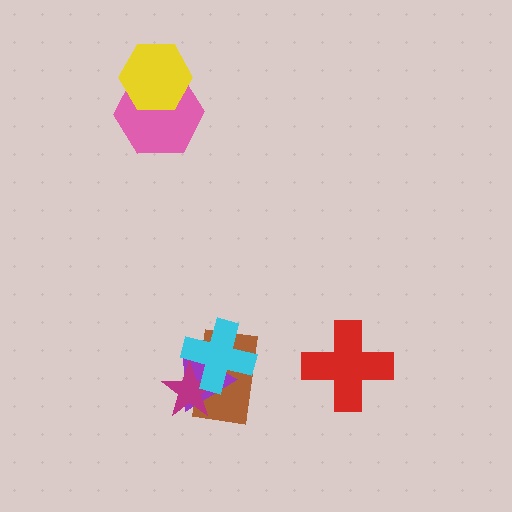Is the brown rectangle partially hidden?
Yes, it is partially covered by another shape.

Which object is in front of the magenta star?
The cyan cross is in front of the magenta star.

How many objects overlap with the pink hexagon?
1 object overlaps with the pink hexagon.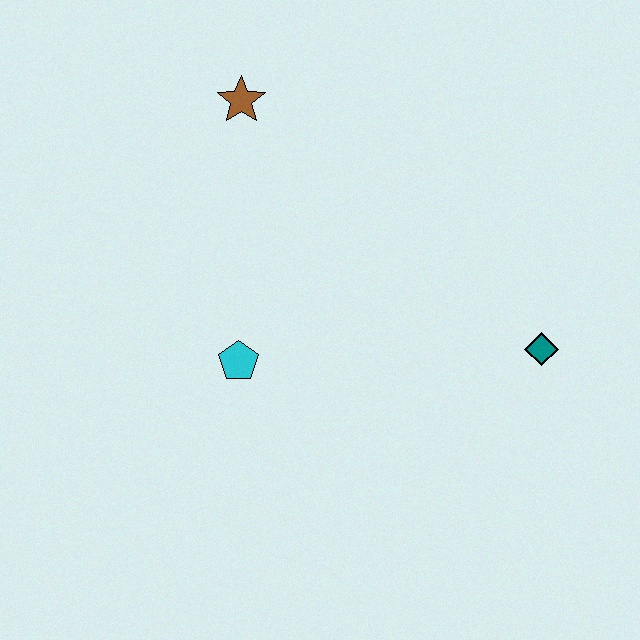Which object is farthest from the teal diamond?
The brown star is farthest from the teal diamond.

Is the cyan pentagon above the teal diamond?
No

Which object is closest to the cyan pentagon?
The brown star is closest to the cyan pentagon.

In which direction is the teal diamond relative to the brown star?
The teal diamond is to the right of the brown star.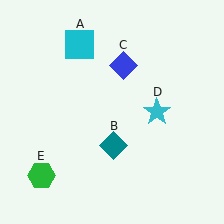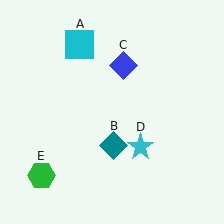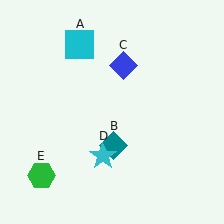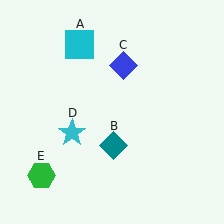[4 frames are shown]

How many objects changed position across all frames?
1 object changed position: cyan star (object D).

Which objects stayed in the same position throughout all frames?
Cyan square (object A) and teal diamond (object B) and blue diamond (object C) and green hexagon (object E) remained stationary.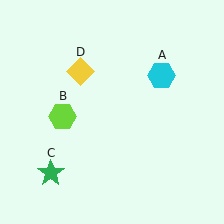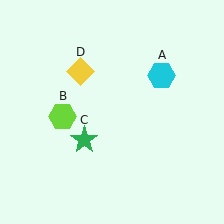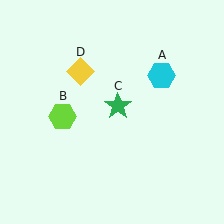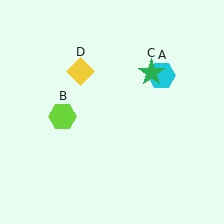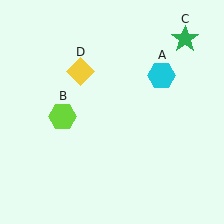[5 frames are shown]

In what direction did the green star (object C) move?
The green star (object C) moved up and to the right.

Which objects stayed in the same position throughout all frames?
Cyan hexagon (object A) and lime hexagon (object B) and yellow diamond (object D) remained stationary.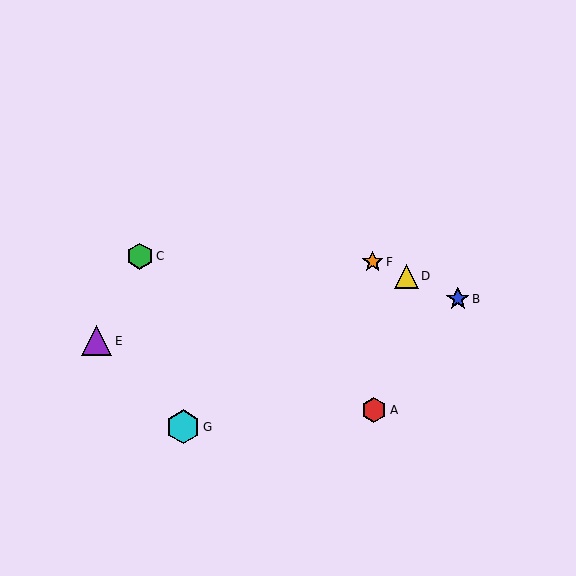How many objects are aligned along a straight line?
3 objects (B, D, F) are aligned along a straight line.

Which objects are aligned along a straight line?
Objects B, D, F are aligned along a straight line.